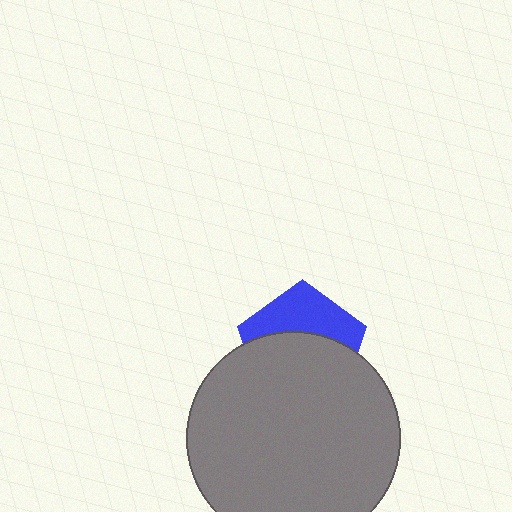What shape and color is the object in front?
The object in front is a gray circle.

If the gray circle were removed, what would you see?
You would see the complete blue pentagon.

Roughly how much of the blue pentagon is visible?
A small part of it is visible (roughly 40%).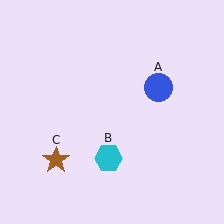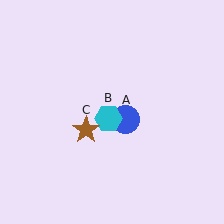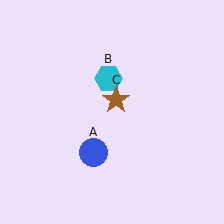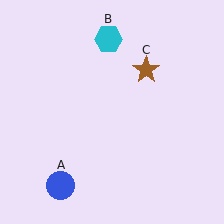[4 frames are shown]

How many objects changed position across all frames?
3 objects changed position: blue circle (object A), cyan hexagon (object B), brown star (object C).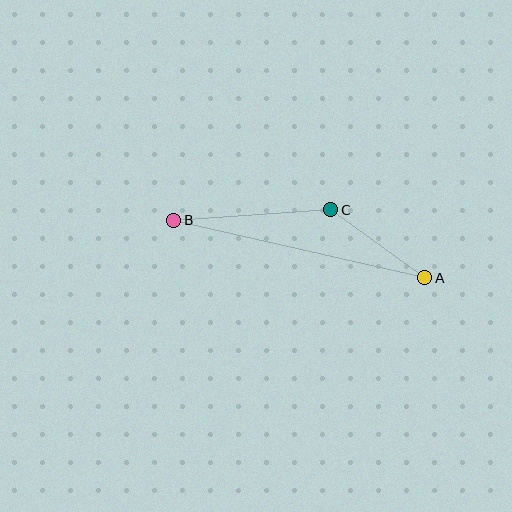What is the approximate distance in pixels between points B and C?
The distance between B and C is approximately 158 pixels.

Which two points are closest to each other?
Points A and C are closest to each other.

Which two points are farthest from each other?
Points A and B are farthest from each other.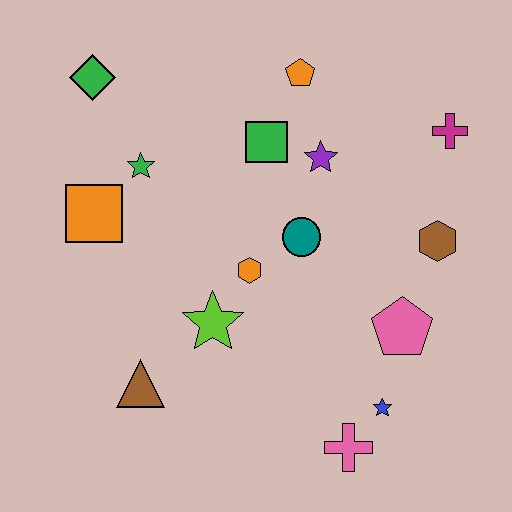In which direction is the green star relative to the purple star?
The green star is to the left of the purple star.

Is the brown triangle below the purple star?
Yes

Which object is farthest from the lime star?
The magenta cross is farthest from the lime star.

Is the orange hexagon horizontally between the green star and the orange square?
No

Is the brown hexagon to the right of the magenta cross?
No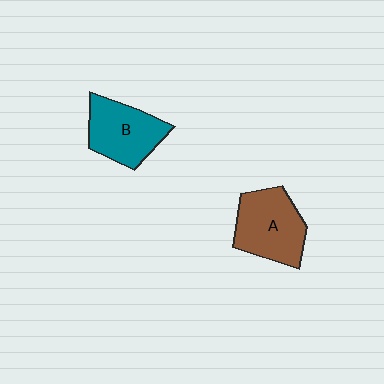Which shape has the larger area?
Shape A (brown).